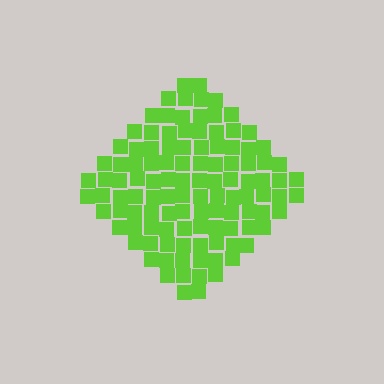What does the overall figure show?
The overall figure shows a diamond.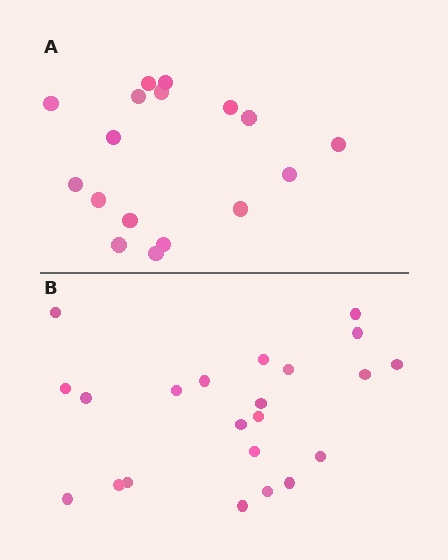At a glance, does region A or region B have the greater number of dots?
Region B (the bottom region) has more dots.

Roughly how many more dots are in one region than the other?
Region B has about 5 more dots than region A.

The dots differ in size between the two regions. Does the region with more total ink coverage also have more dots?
No. Region A has more total ink coverage because its dots are larger, but region B actually contains more individual dots. Total area can be misleading — the number of items is what matters here.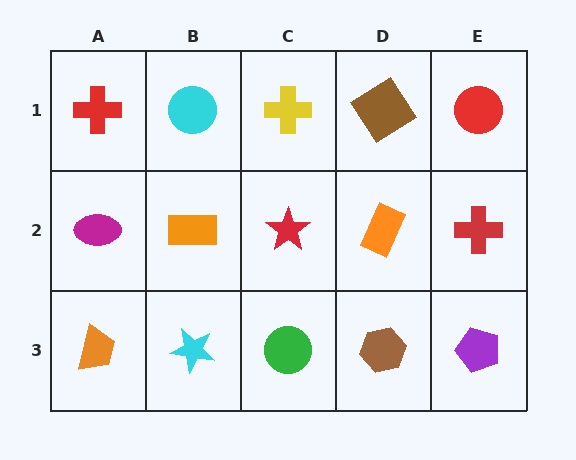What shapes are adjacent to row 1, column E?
A red cross (row 2, column E), a brown diamond (row 1, column D).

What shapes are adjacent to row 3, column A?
A magenta ellipse (row 2, column A), a cyan star (row 3, column B).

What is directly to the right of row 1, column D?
A red circle.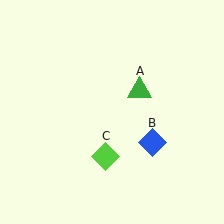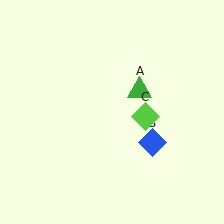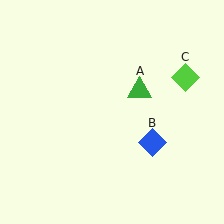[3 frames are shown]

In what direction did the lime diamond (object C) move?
The lime diamond (object C) moved up and to the right.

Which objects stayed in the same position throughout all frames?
Green triangle (object A) and blue diamond (object B) remained stationary.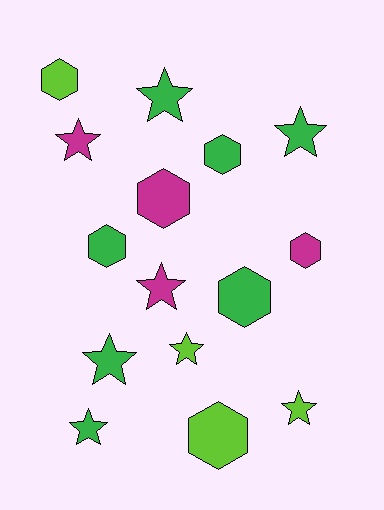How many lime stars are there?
There are 2 lime stars.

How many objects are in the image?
There are 15 objects.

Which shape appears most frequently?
Star, with 8 objects.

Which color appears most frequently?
Green, with 7 objects.